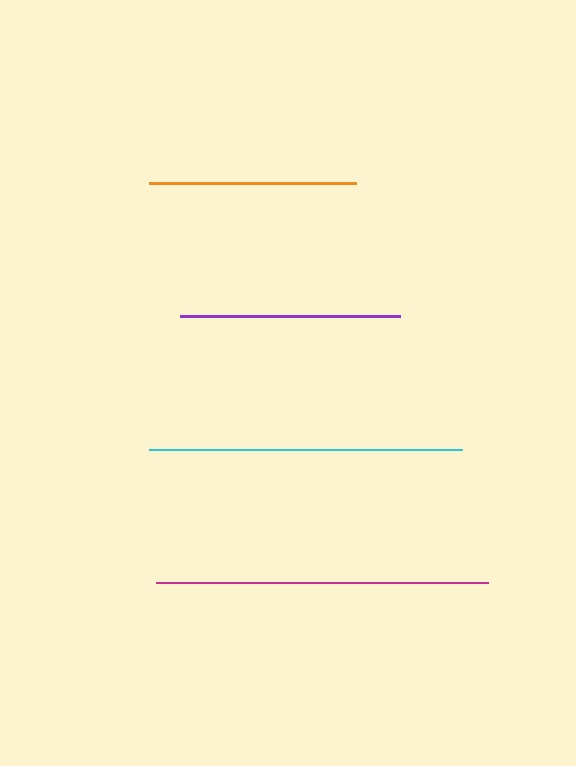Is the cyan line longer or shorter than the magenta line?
The magenta line is longer than the cyan line.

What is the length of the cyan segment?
The cyan segment is approximately 313 pixels long.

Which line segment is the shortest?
The orange line is the shortest at approximately 208 pixels.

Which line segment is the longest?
The magenta line is the longest at approximately 332 pixels.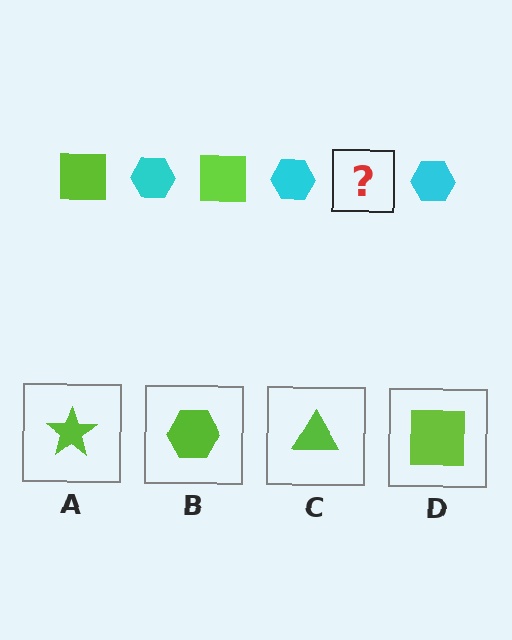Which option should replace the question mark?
Option D.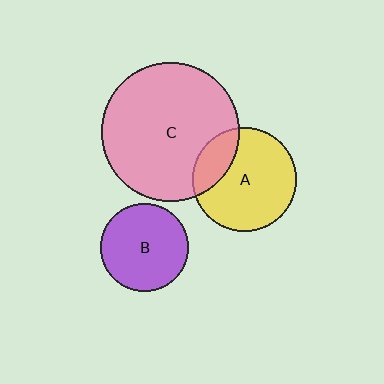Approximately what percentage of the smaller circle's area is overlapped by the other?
Approximately 20%.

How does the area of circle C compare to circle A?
Approximately 1.8 times.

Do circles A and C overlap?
Yes.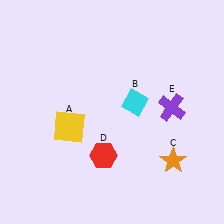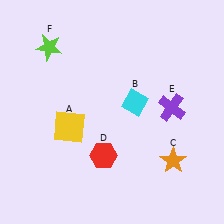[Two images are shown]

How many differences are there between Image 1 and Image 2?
There is 1 difference between the two images.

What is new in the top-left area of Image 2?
A lime star (F) was added in the top-left area of Image 2.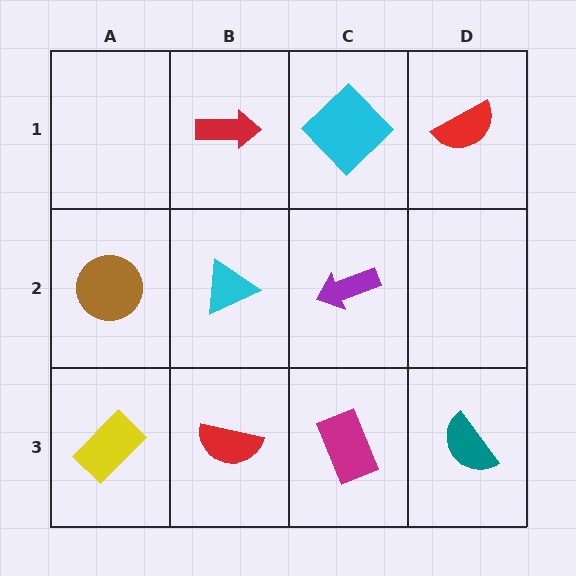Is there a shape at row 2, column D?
No, that cell is empty.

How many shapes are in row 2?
3 shapes.